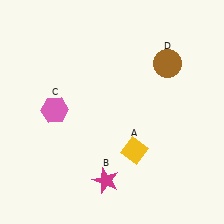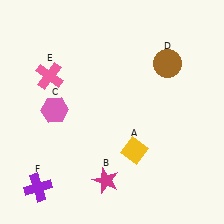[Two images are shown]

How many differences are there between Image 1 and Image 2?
There are 2 differences between the two images.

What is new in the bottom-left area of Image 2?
A purple cross (F) was added in the bottom-left area of Image 2.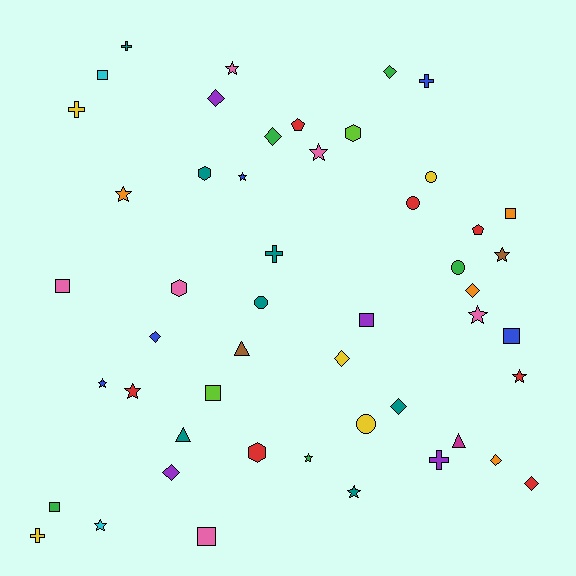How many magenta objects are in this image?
There is 1 magenta object.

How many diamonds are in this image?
There are 10 diamonds.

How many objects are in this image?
There are 50 objects.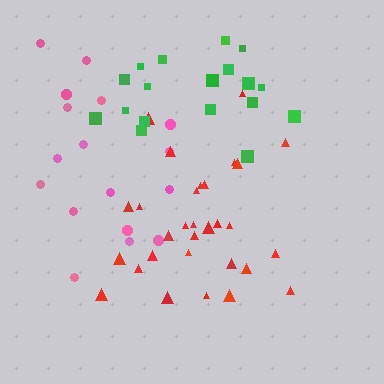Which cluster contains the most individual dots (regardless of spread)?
Red (30).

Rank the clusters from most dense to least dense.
red, green, pink.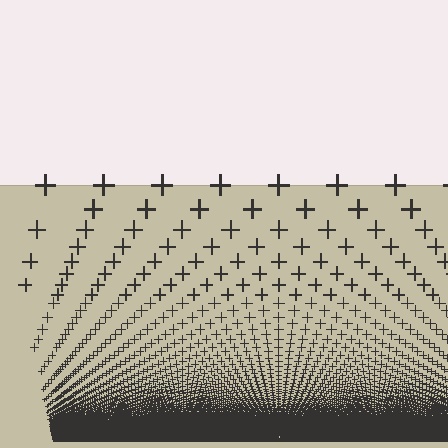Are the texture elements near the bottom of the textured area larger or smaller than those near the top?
Smaller. The gradient is inverted — elements near the bottom are smaller and denser.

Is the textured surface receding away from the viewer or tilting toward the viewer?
The surface appears to tilt toward the viewer. Texture elements get larger and sparser toward the top.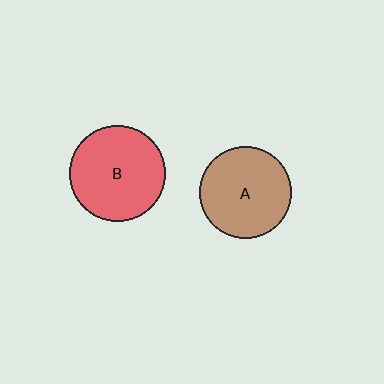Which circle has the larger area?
Circle B (red).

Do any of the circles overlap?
No, none of the circles overlap.